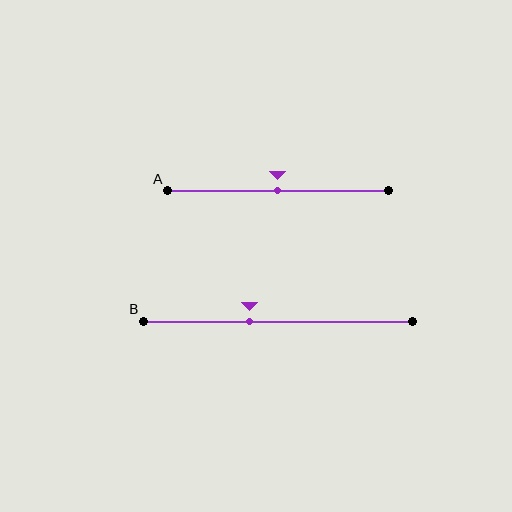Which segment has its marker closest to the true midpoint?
Segment A has its marker closest to the true midpoint.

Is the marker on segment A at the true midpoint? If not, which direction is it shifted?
Yes, the marker on segment A is at the true midpoint.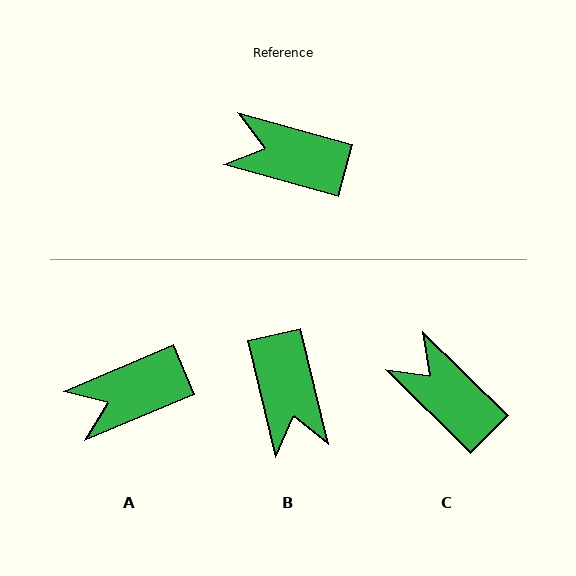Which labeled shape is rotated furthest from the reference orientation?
B, about 119 degrees away.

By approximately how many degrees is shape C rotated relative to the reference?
Approximately 29 degrees clockwise.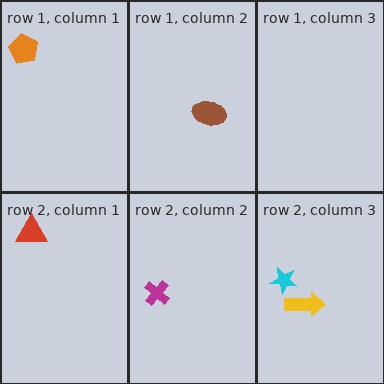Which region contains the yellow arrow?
The row 2, column 3 region.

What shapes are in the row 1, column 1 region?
The orange pentagon.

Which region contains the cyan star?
The row 2, column 3 region.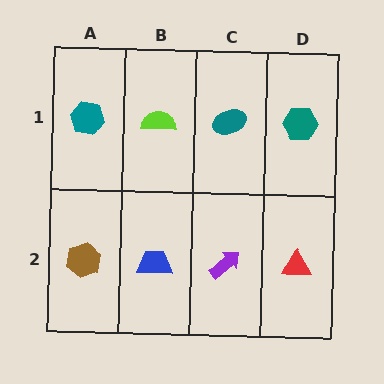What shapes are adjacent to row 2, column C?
A teal ellipse (row 1, column C), a blue trapezoid (row 2, column B), a red triangle (row 2, column D).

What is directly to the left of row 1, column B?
A teal hexagon.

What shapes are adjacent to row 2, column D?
A teal hexagon (row 1, column D), a purple arrow (row 2, column C).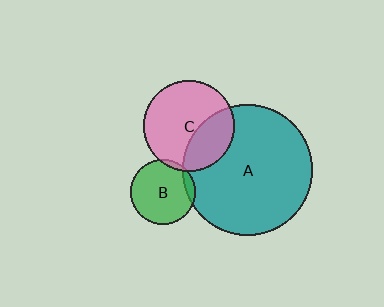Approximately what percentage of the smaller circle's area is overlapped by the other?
Approximately 30%.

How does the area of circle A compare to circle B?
Approximately 4.1 times.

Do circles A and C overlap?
Yes.